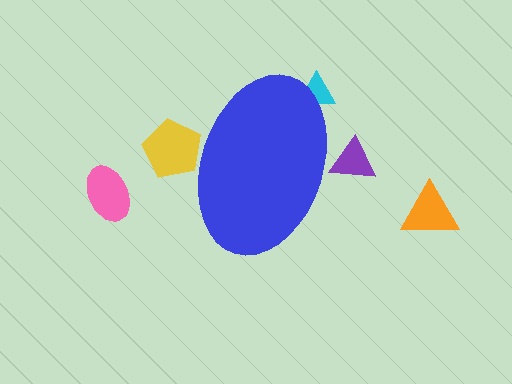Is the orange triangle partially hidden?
No, the orange triangle is fully visible.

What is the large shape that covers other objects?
A blue ellipse.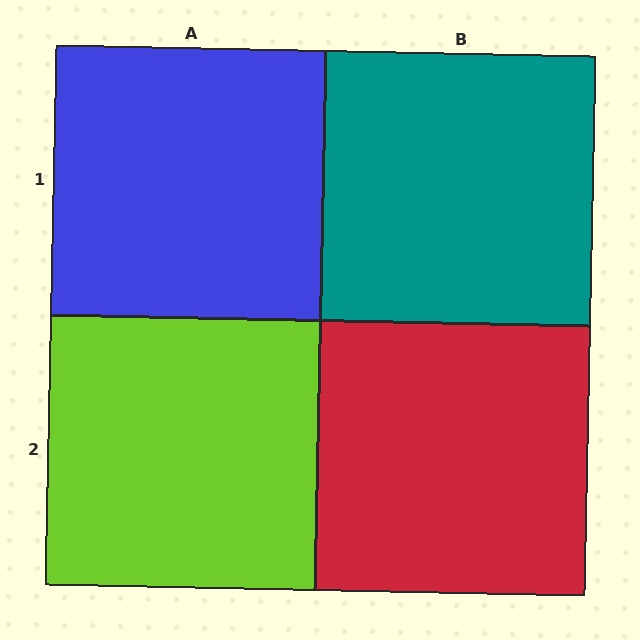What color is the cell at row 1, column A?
Blue.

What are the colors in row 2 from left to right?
Lime, red.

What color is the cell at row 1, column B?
Teal.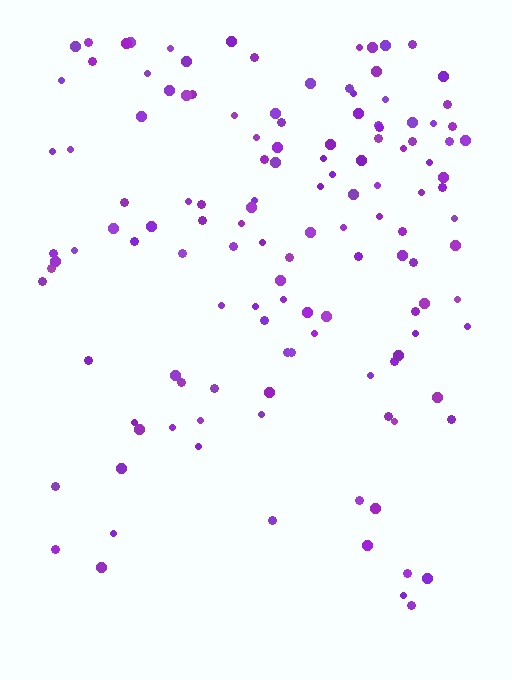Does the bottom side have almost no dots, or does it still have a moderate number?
Still a moderate number, just noticeably fewer than the top.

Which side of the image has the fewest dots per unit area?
The bottom.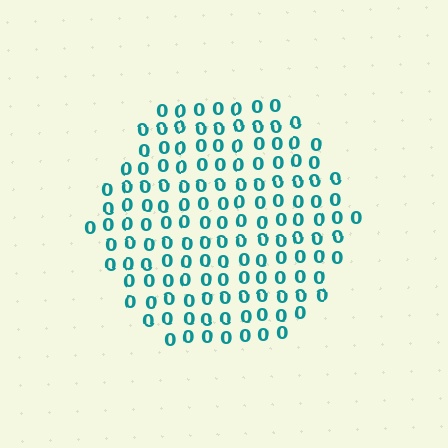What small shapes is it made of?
It is made of small digit 0's.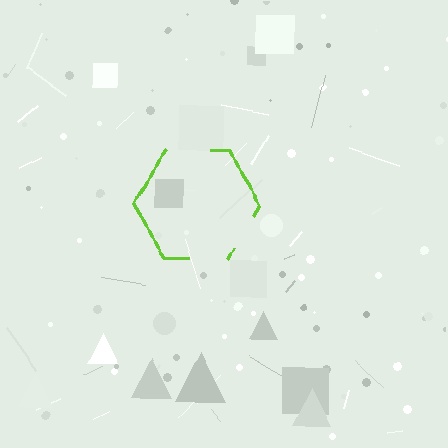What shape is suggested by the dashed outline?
The dashed outline suggests a hexagon.